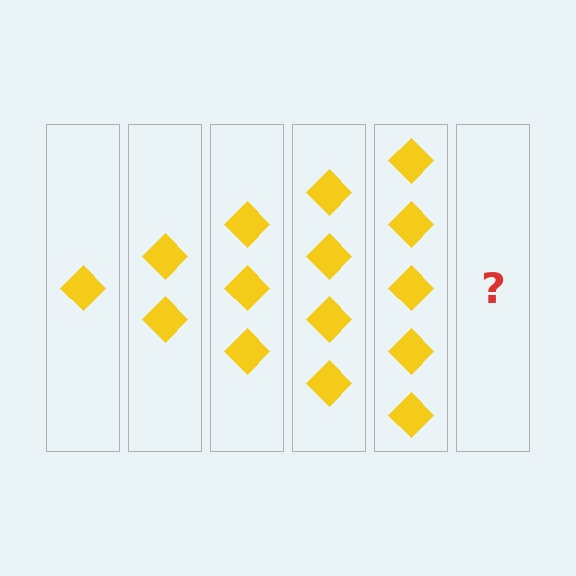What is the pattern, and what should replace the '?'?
The pattern is that each step adds one more diamond. The '?' should be 6 diamonds.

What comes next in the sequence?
The next element should be 6 diamonds.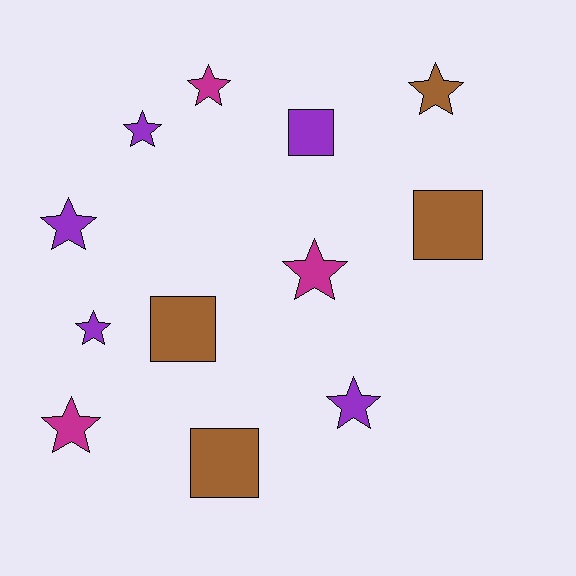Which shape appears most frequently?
Star, with 8 objects.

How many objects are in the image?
There are 12 objects.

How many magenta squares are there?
There are no magenta squares.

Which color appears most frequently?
Purple, with 5 objects.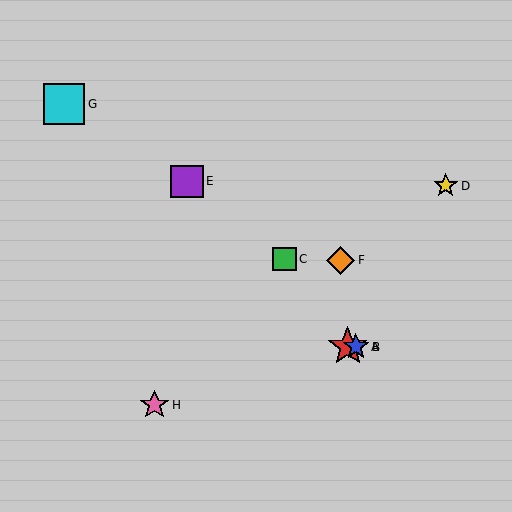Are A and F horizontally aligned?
No, A is at y≈347 and F is at y≈260.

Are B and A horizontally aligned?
Yes, both are at y≈347.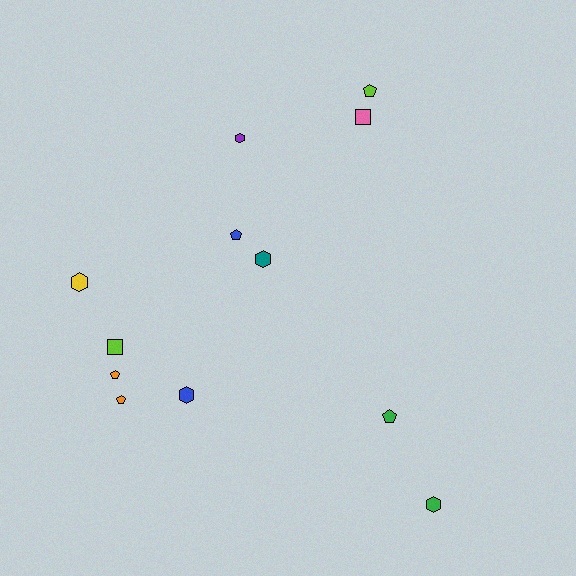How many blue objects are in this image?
There are 2 blue objects.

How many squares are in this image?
There are 2 squares.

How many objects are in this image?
There are 12 objects.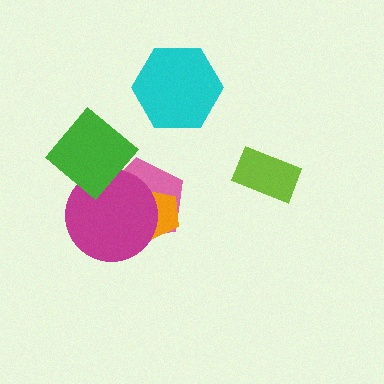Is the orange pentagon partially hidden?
Yes, it is partially covered by another shape.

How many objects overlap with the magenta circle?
3 objects overlap with the magenta circle.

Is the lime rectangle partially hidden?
No, no other shape covers it.